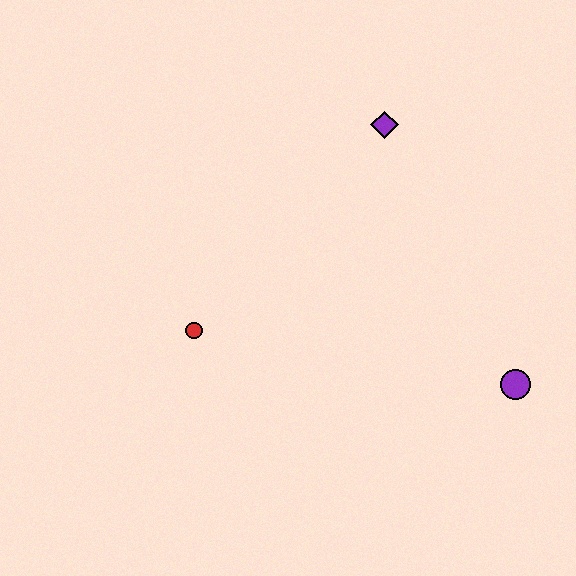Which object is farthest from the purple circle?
The red circle is farthest from the purple circle.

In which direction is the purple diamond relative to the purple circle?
The purple diamond is above the purple circle.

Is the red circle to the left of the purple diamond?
Yes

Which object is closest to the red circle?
The purple diamond is closest to the red circle.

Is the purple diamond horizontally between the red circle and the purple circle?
Yes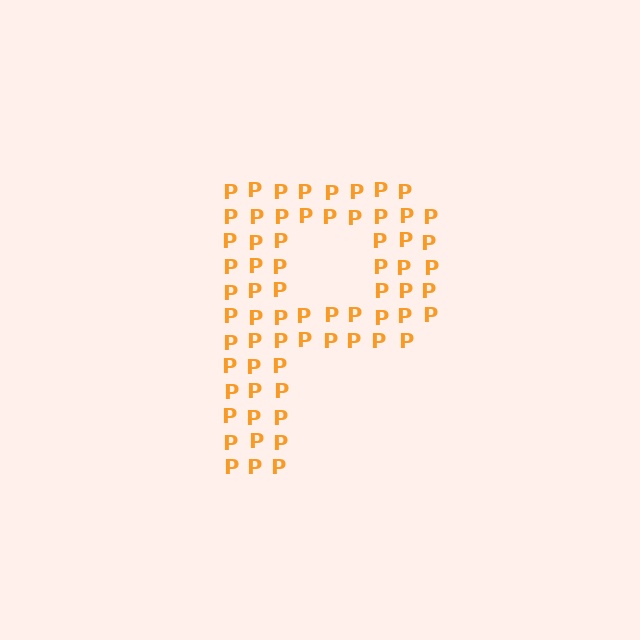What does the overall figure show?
The overall figure shows the letter P.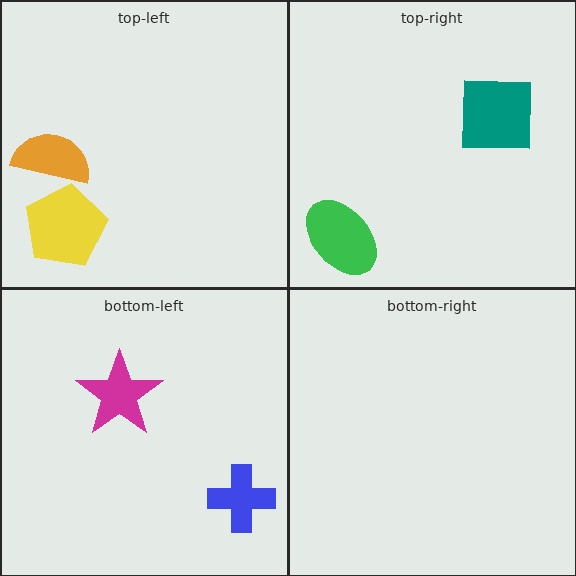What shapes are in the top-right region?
The green ellipse, the teal square.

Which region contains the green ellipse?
The top-right region.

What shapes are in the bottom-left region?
The magenta star, the blue cross.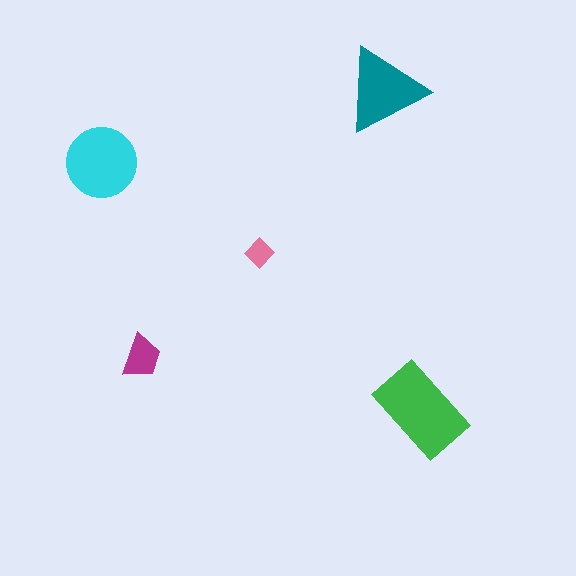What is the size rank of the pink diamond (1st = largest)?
5th.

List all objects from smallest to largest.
The pink diamond, the magenta trapezoid, the teal triangle, the cyan circle, the green rectangle.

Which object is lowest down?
The green rectangle is bottommost.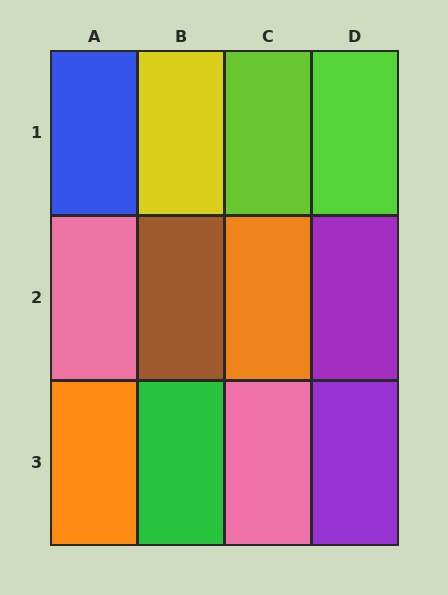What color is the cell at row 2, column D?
Purple.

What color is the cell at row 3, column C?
Pink.